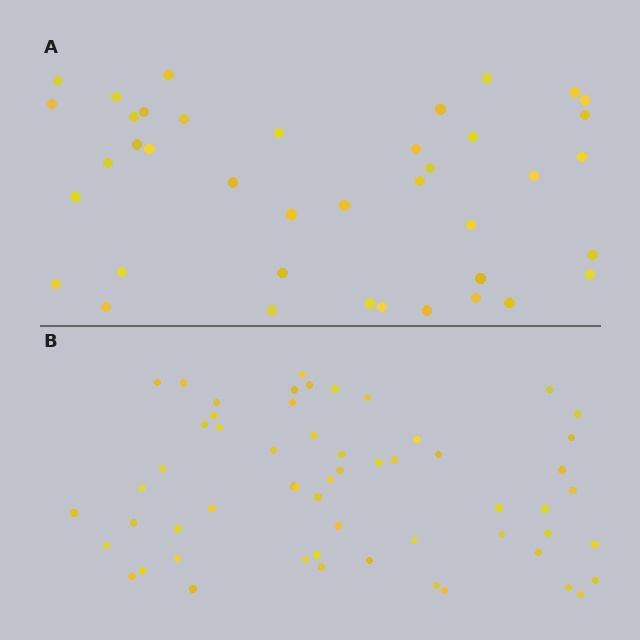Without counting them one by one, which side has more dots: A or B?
Region B (the bottom region) has more dots.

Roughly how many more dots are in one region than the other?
Region B has approximately 15 more dots than region A.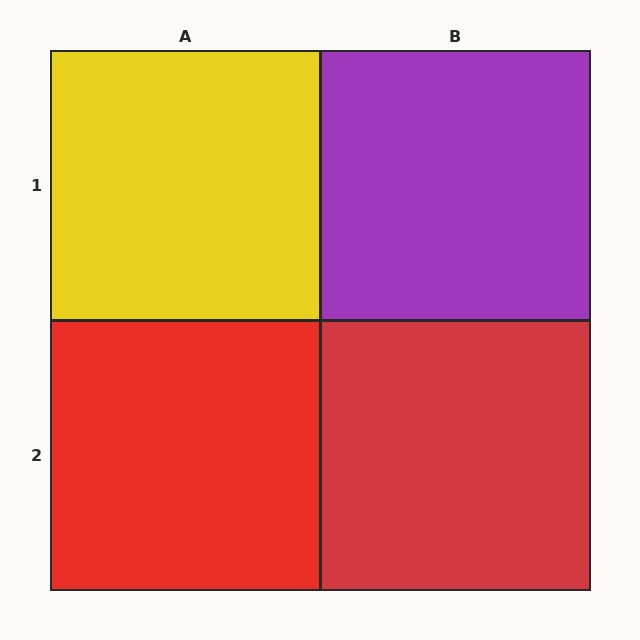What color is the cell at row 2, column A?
Red.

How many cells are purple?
1 cell is purple.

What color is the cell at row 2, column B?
Red.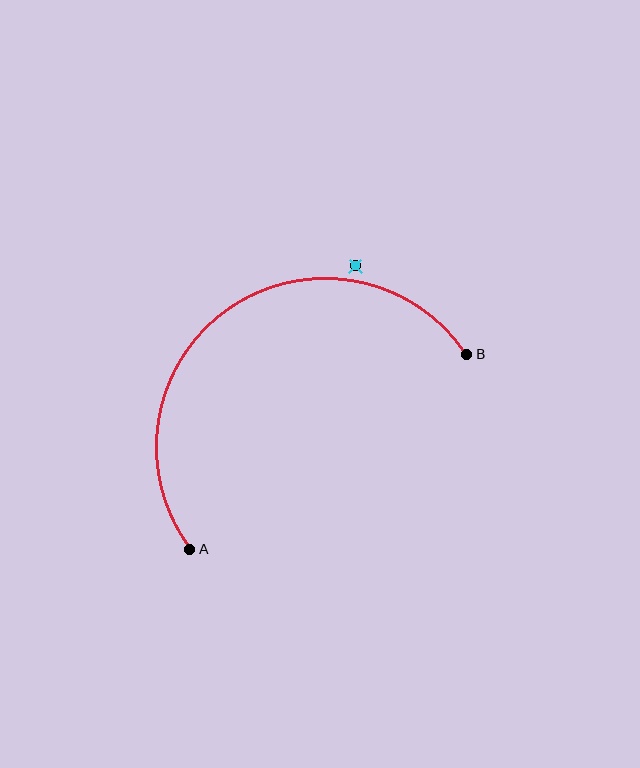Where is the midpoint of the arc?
The arc midpoint is the point on the curve farthest from the straight line joining A and B. It sits above and to the left of that line.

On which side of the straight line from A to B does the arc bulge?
The arc bulges above and to the left of the straight line connecting A and B.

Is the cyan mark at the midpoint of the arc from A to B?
No — the cyan mark does not lie on the arc at all. It sits slightly outside the curve.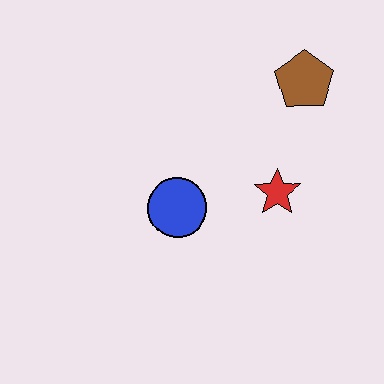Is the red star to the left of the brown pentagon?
Yes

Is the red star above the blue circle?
Yes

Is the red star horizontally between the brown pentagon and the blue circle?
Yes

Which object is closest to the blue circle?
The red star is closest to the blue circle.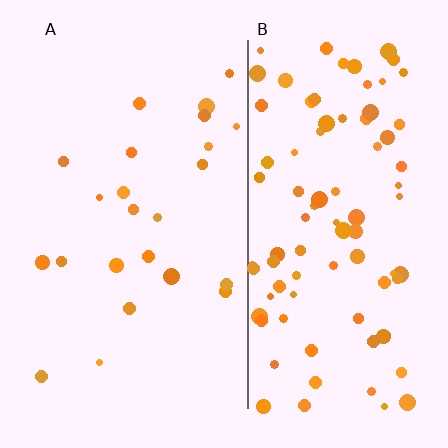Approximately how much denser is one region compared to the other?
Approximately 3.8× — region B over region A.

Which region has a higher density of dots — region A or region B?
B (the right).